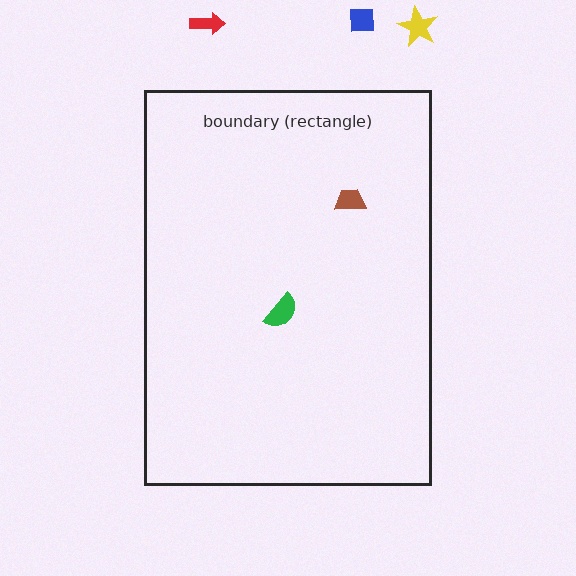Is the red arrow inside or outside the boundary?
Outside.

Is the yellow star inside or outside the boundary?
Outside.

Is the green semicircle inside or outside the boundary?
Inside.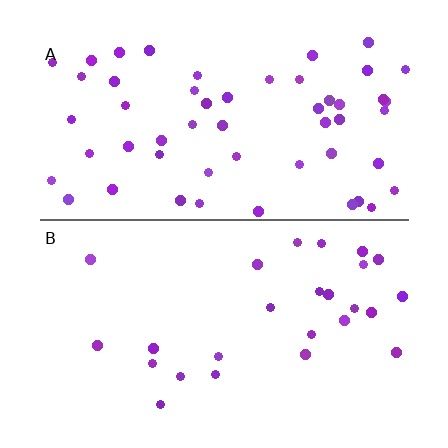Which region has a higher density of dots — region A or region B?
A (the top).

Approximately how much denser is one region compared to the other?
Approximately 2.1× — region A over region B.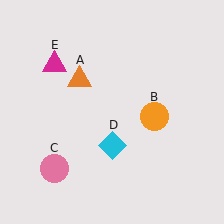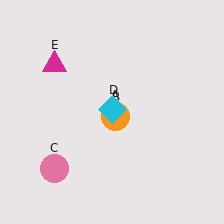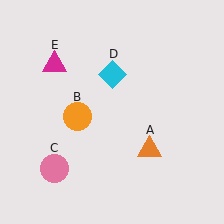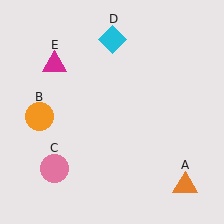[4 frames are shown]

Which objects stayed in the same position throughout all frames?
Pink circle (object C) and magenta triangle (object E) remained stationary.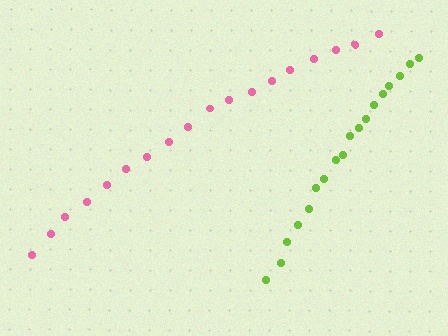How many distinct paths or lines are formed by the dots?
There are 2 distinct paths.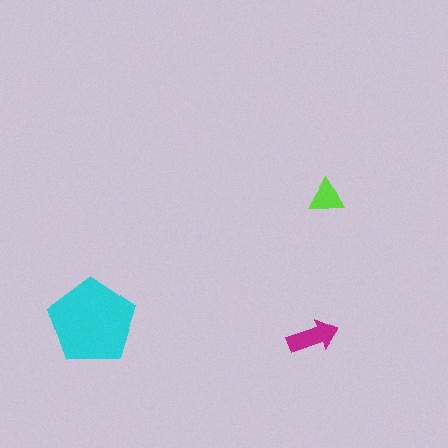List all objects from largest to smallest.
The cyan pentagon, the magenta arrow, the lime triangle.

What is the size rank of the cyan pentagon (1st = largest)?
1st.